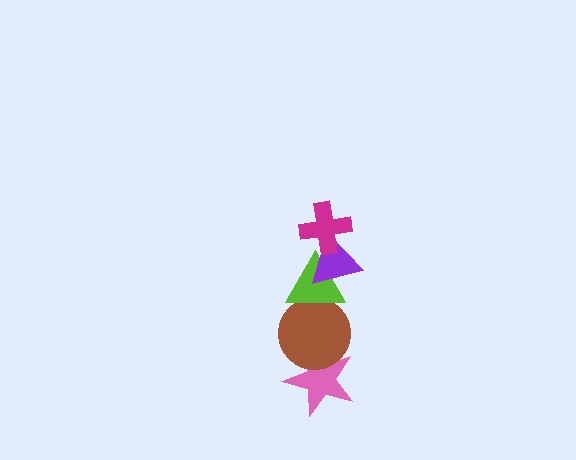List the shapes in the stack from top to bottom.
From top to bottom: the magenta cross, the purple triangle, the lime triangle, the brown circle, the pink star.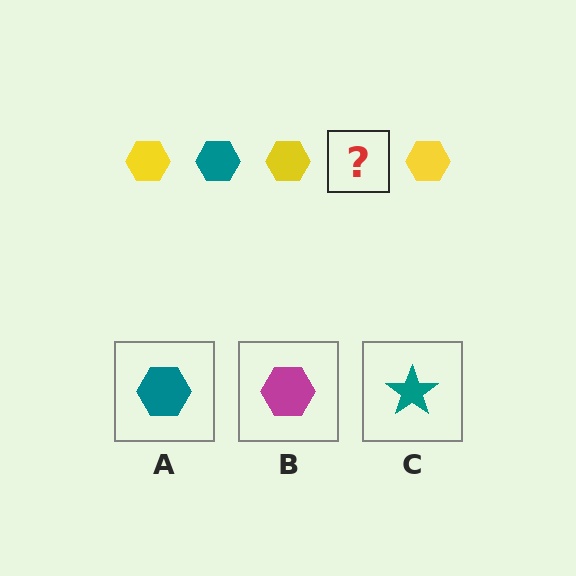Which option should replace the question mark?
Option A.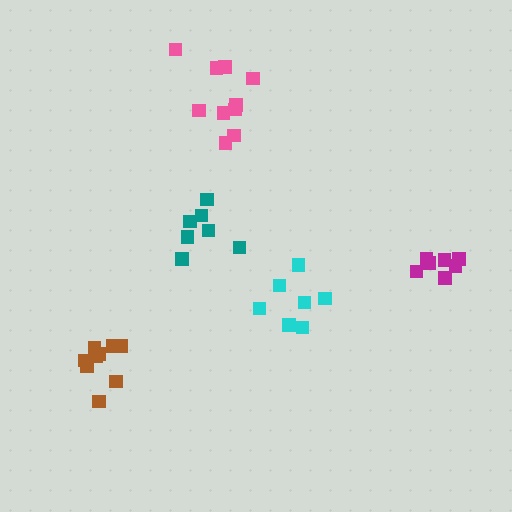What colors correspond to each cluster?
The clusters are colored: brown, cyan, pink, teal, magenta.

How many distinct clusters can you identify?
There are 5 distinct clusters.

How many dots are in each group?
Group 1: 9 dots, Group 2: 7 dots, Group 3: 10 dots, Group 4: 7 dots, Group 5: 7 dots (40 total).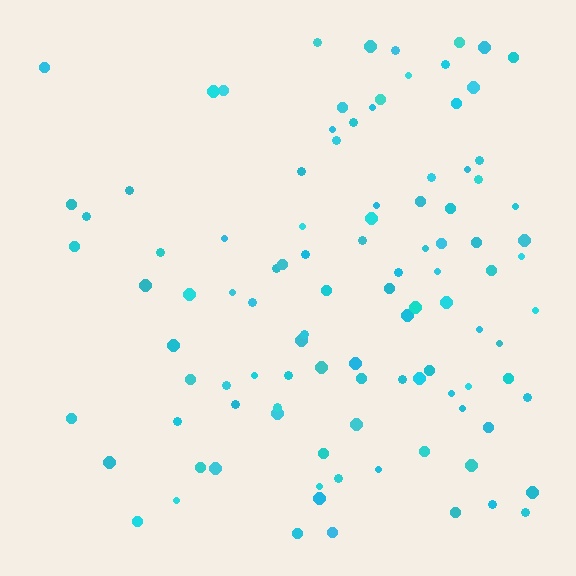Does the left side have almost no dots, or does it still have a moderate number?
Still a moderate number, just noticeably fewer than the right.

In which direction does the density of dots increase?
From left to right, with the right side densest.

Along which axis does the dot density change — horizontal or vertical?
Horizontal.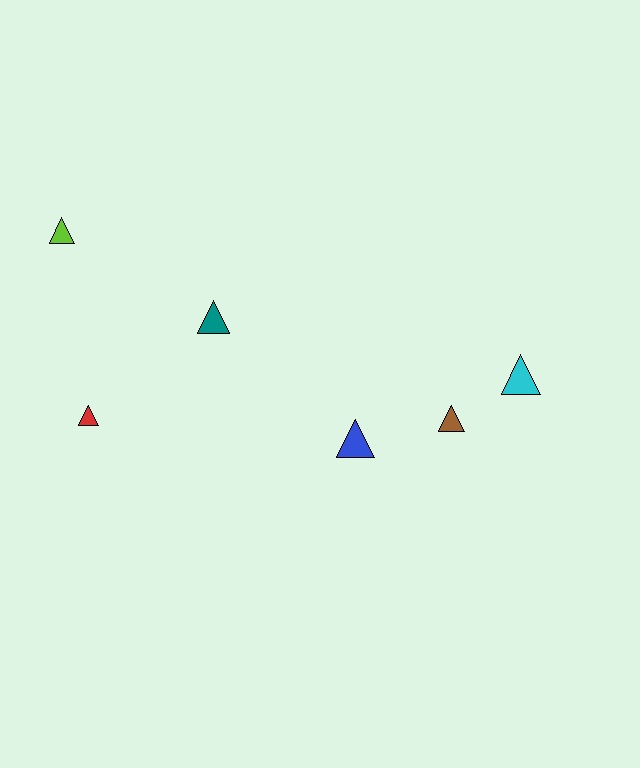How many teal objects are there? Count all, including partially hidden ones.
There is 1 teal object.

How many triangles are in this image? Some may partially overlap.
There are 6 triangles.